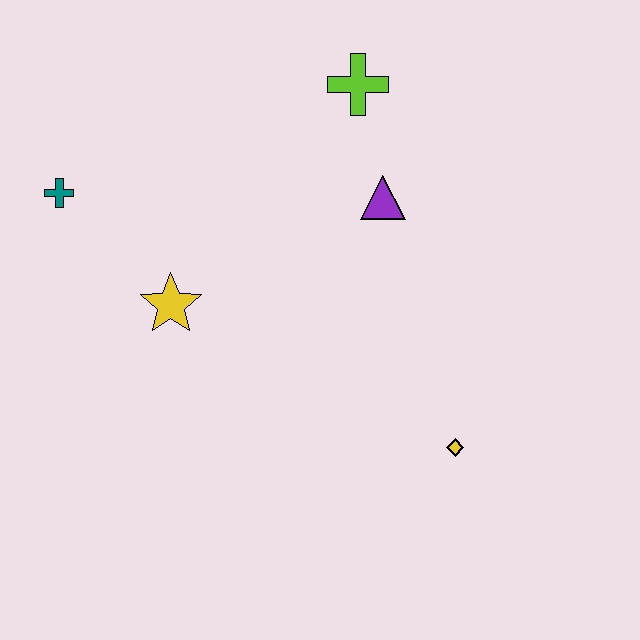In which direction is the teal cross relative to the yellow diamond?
The teal cross is to the left of the yellow diamond.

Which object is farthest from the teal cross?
The yellow diamond is farthest from the teal cross.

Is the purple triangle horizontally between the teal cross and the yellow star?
No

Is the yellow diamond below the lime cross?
Yes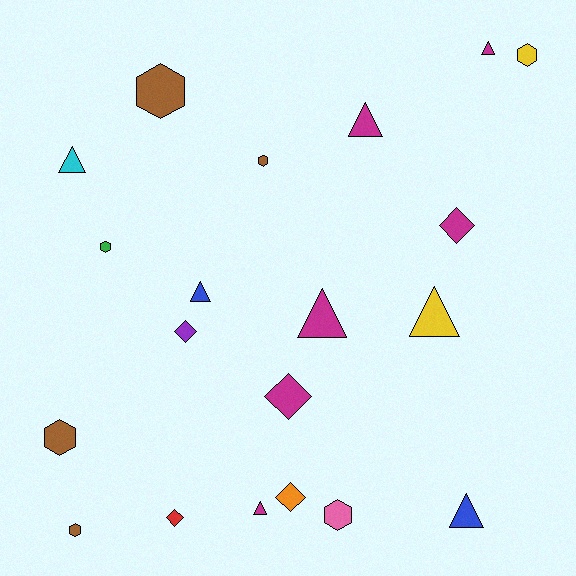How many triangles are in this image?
There are 8 triangles.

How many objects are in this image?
There are 20 objects.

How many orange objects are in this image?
There is 1 orange object.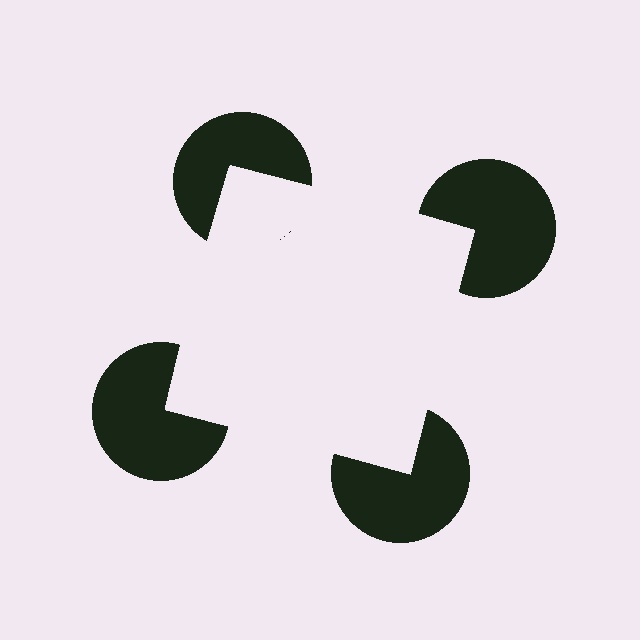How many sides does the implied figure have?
4 sides.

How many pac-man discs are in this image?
There are 4 — one at each vertex of the illusory square.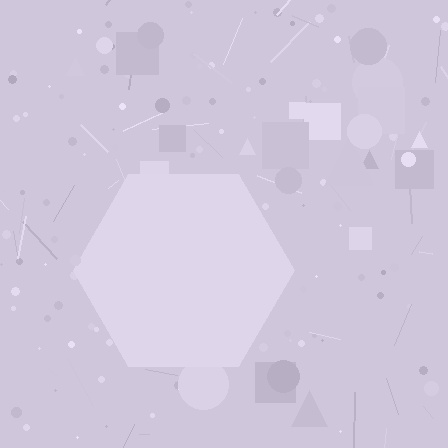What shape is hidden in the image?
A hexagon is hidden in the image.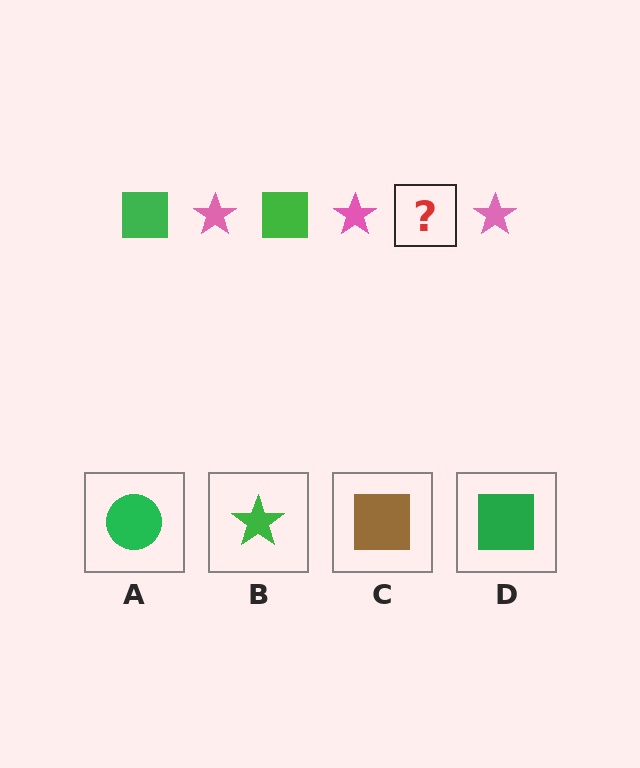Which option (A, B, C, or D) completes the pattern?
D.